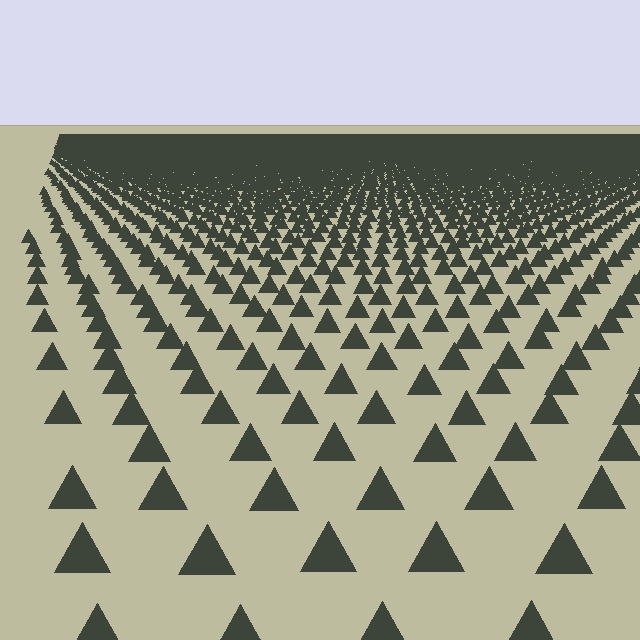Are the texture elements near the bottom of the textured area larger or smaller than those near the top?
Larger. Near the bottom, elements are closer to the viewer and appear at a bigger on-screen size.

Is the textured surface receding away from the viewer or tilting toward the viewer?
The surface is receding away from the viewer. Texture elements get smaller and denser toward the top.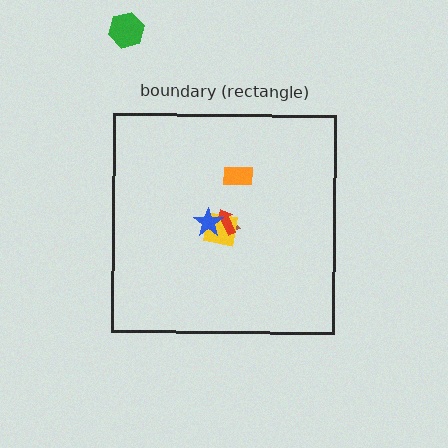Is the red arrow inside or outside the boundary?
Inside.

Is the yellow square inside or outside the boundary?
Inside.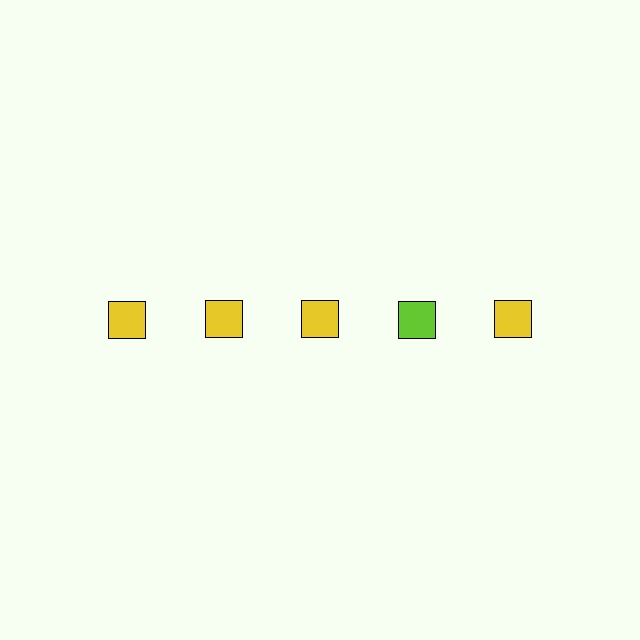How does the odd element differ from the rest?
It has a different color: lime instead of yellow.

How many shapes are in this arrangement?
There are 5 shapes arranged in a grid pattern.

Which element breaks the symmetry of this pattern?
The lime square in the top row, second from right column breaks the symmetry. All other shapes are yellow squares.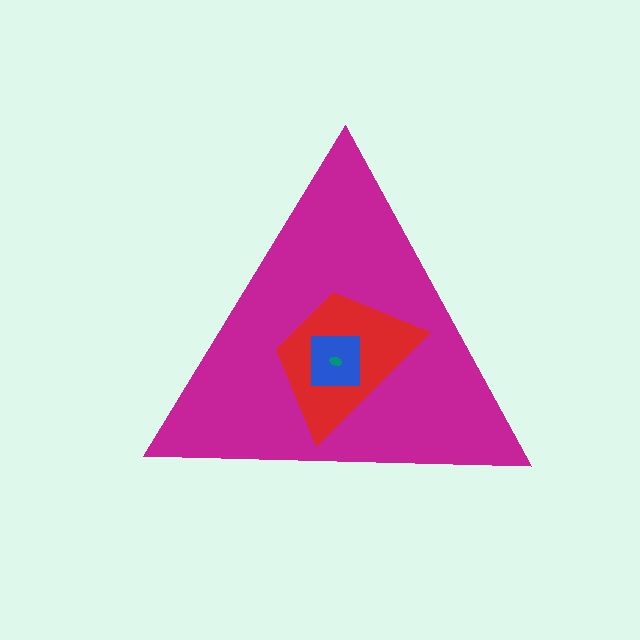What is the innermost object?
The teal ellipse.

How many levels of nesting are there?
4.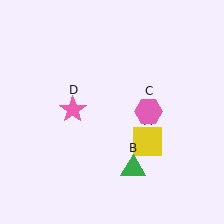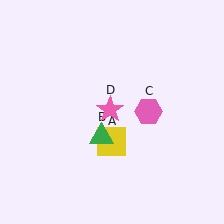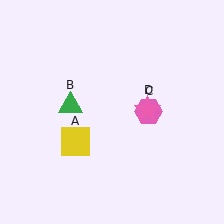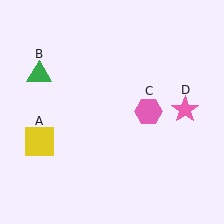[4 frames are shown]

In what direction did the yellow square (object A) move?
The yellow square (object A) moved left.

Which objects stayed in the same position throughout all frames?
Pink hexagon (object C) remained stationary.